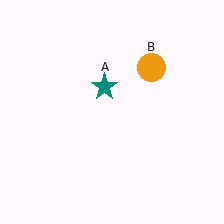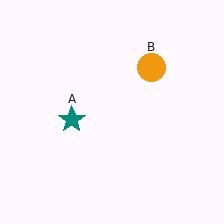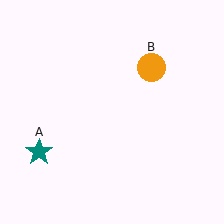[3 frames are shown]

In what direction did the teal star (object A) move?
The teal star (object A) moved down and to the left.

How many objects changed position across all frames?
1 object changed position: teal star (object A).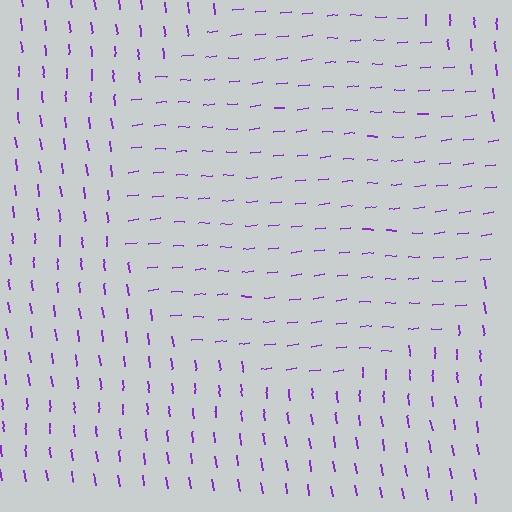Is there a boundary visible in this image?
Yes, there is a texture boundary formed by a change in line orientation.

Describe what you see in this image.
The image is filled with small purple line segments. A circle region in the image has lines oriented differently from the surrounding lines, creating a visible texture boundary.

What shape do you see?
I see a circle.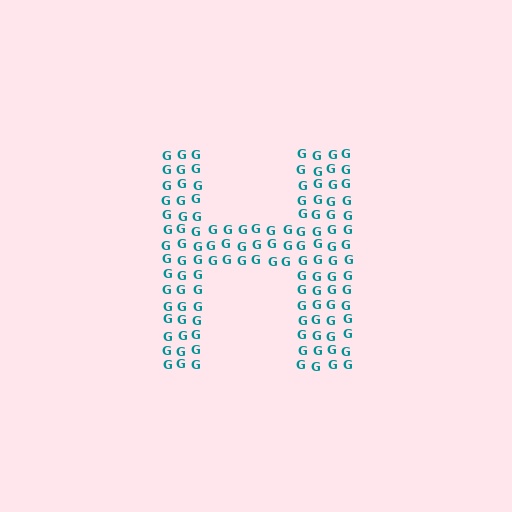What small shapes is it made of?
It is made of small letter G's.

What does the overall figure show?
The overall figure shows the letter H.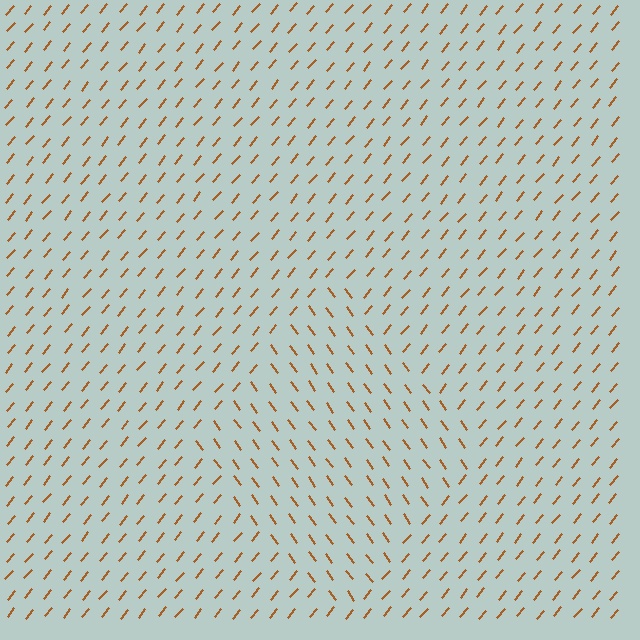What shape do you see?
I see a diamond.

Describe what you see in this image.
The image is filled with small brown line segments. A diamond region in the image has lines oriented differently from the surrounding lines, creating a visible texture boundary.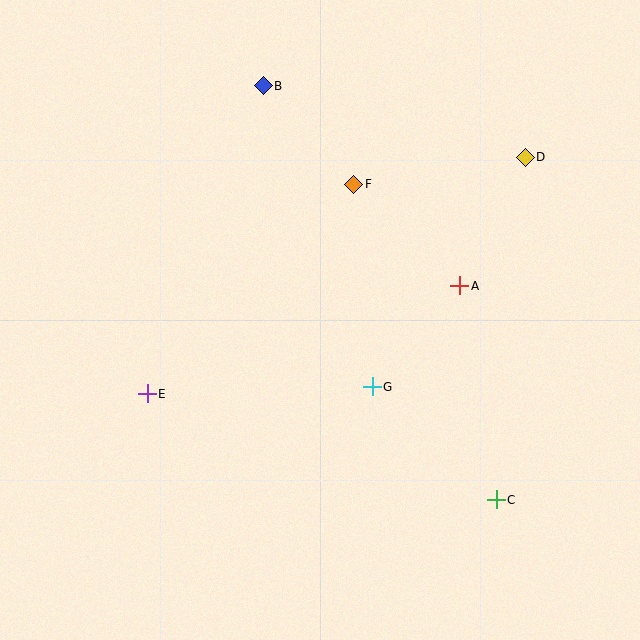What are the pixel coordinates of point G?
Point G is at (372, 387).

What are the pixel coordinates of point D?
Point D is at (525, 157).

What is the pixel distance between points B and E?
The distance between B and E is 329 pixels.